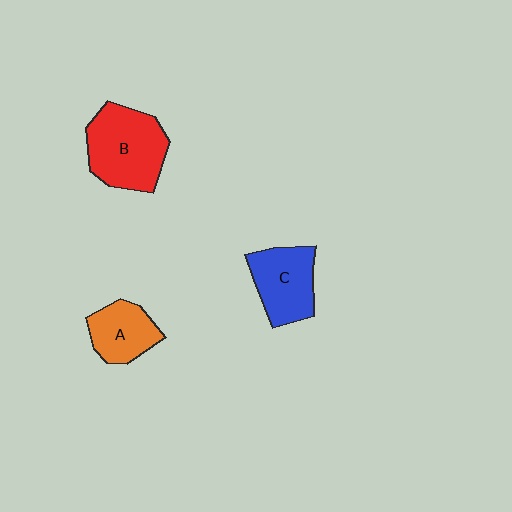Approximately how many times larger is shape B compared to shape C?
Approximately 1.3 times.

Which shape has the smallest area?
Shape A (orange).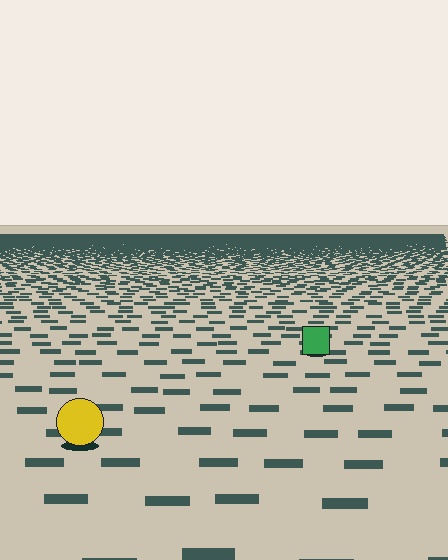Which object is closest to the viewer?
The yellow circle is closest. The texture marks near it are larger and more spread out.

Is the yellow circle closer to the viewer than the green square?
Yes. The yellow circle is closer — you can tell from the texture gradient: the ground texture is coarser near it.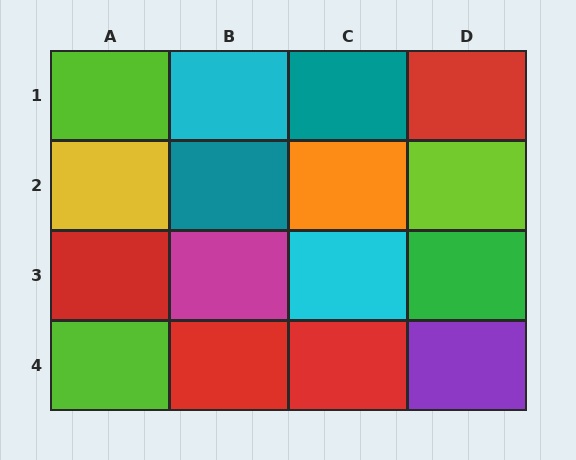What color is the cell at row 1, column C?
Teal.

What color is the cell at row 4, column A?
Lime.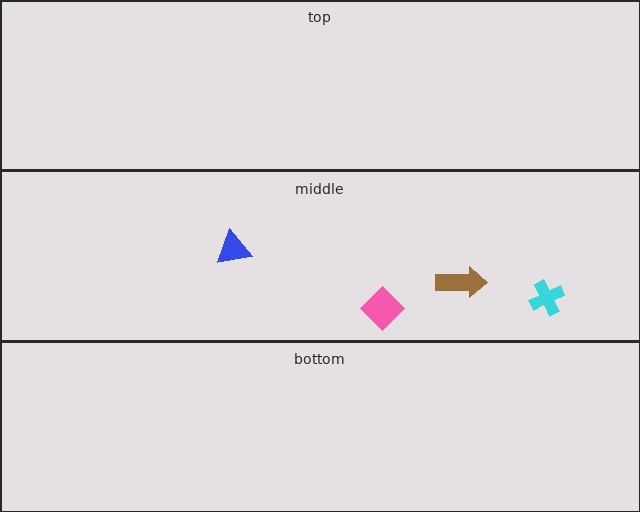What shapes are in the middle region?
The pink diamond, the brown arrow, the cyan cross, the blue triangle.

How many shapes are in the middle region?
4.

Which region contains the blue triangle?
The middle region.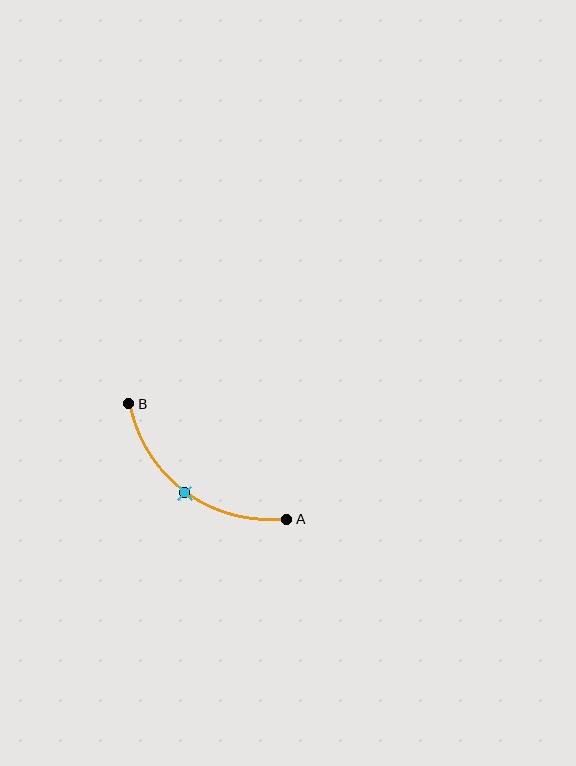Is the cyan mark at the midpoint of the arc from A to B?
Yes. The cyan mark lies on the arc at equal arc-length from both A and B — it is the arc midpoint.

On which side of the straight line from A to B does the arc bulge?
The arc bulges below and to the left of the straight line connecting A and B.